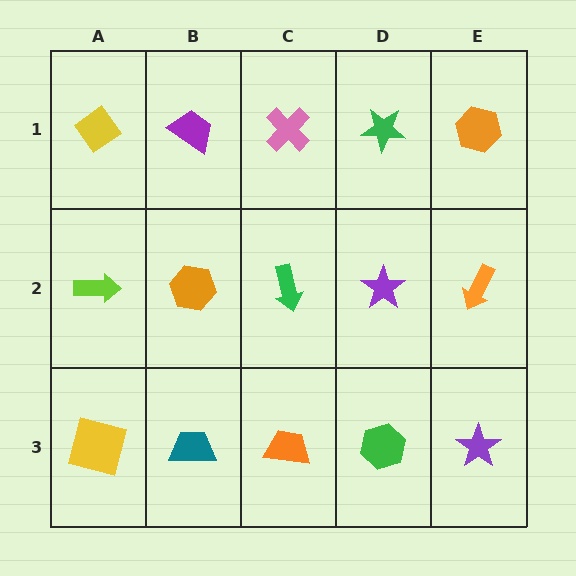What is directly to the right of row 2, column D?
An orange arrow.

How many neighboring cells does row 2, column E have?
3.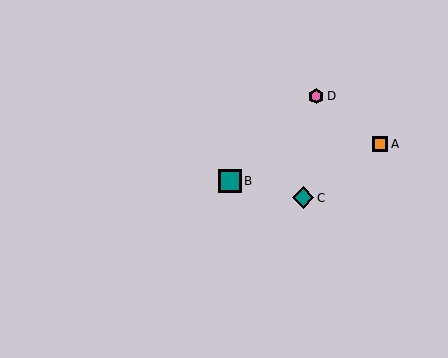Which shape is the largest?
The teal square (labeled B) is the largest.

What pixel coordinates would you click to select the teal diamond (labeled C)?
Click at (303, 198) to select the teal diamond C.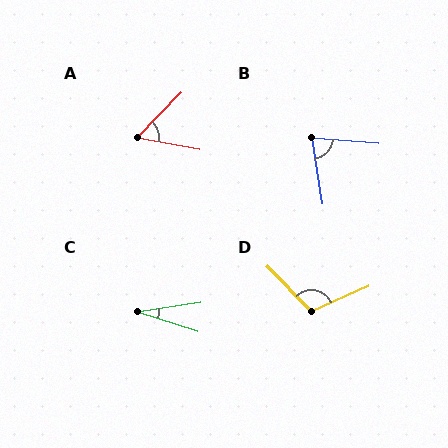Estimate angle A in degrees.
Approximately 56 degrees.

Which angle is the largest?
D, at approximately 111 degrees.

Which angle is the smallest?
C, at approximately 26 degrees.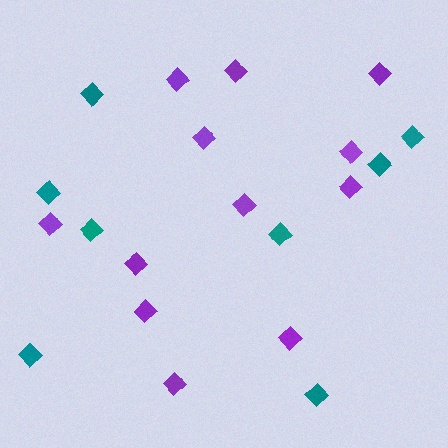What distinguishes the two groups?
There are 2 groups: one group of teal diamonds (8) and one group of purple diamonds (12).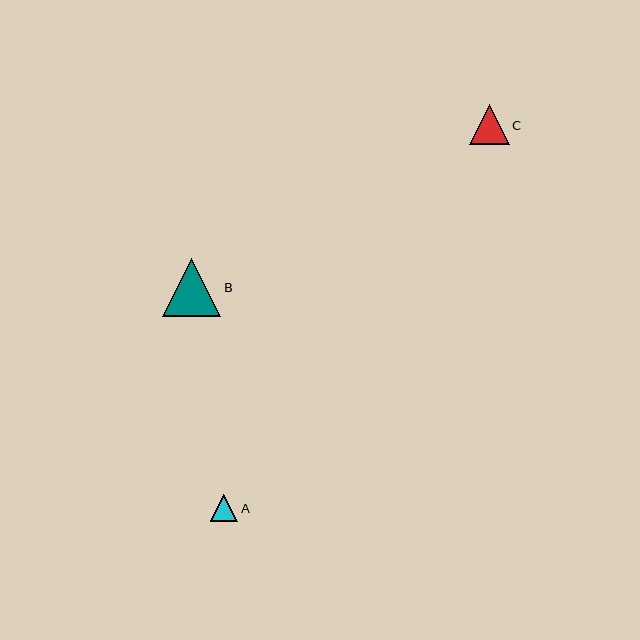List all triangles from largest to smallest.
From largest to smallest: B, C, A.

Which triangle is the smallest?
Triangle A is the smallest with a size of approximately 28 pixels.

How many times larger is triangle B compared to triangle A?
Triangle B is approximately 2.1 times the size of triangle A.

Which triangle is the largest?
Triangle B is the largest with a size of approximately 59 pixels.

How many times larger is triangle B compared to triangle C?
Triangle B is approximately 1.5 times the size of triangle C.